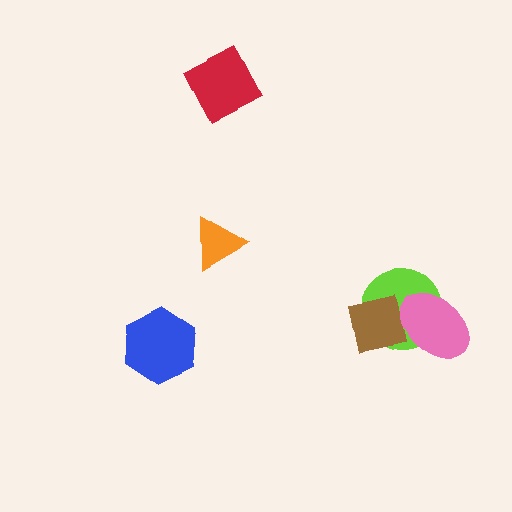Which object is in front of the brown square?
The pink ellipse is in front of the brown square.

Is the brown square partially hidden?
Yes, it is partially covered by another shape.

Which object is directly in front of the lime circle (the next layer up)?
The brown square is directly in front of the lime circle.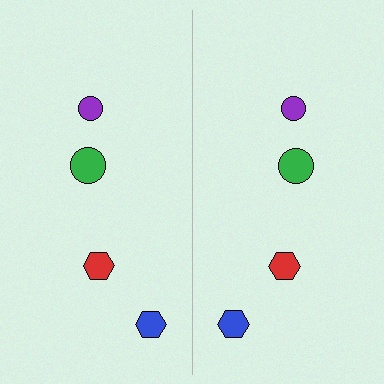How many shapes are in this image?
There are 8 shapes in this image.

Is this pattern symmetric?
Yes, this pattern has bilateral (reflection) symmetry.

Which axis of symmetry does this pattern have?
The pattern has a vertical axis of symmetry running through the center of the image.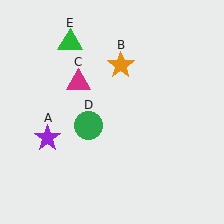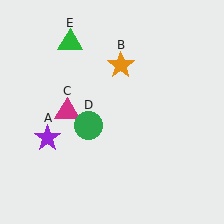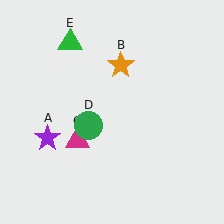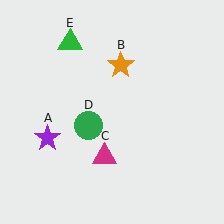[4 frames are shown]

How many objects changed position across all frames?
1 object changed position: magenta triangle (object C).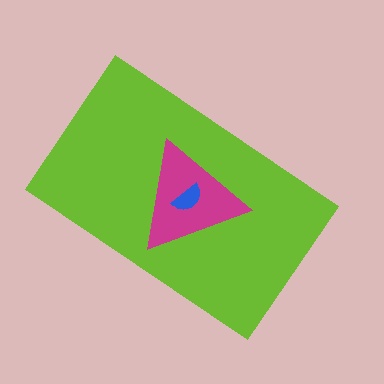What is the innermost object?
The blue semicircle.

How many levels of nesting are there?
3.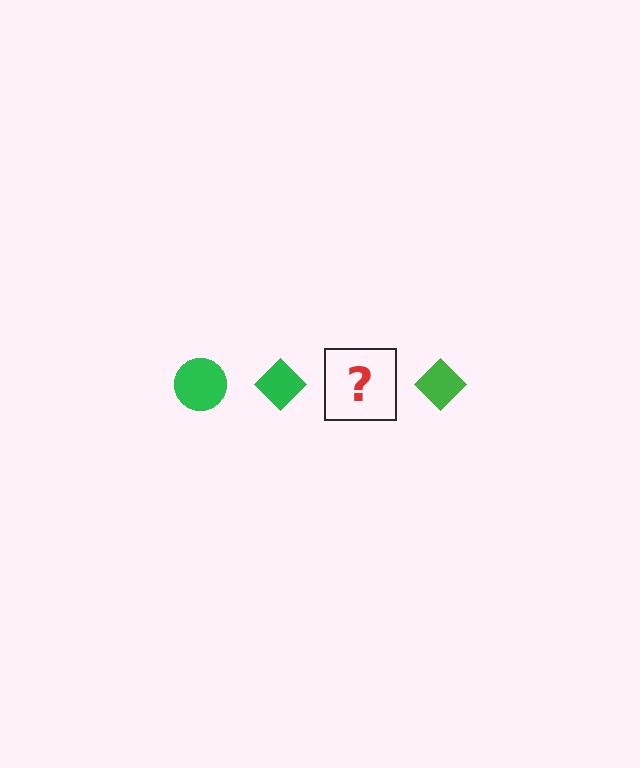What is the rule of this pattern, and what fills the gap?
The rule is that the pattern cycles through circle, diamond shapes in green. The gap should be filled with a green circle.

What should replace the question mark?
The question mark should be replaced with a green circle.